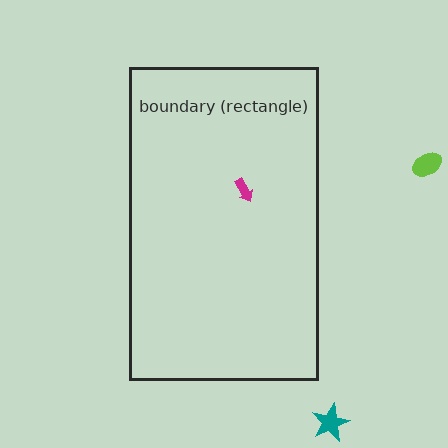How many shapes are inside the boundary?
1 inside, 2 outside.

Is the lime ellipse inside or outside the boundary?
Outside.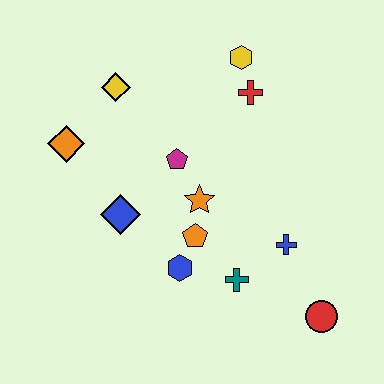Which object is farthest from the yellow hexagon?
The red circle is farthest from the yellow hexagon.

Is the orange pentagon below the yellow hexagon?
Yes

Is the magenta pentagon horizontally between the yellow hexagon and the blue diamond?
Yes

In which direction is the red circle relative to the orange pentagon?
The red circle is to the right of the orange pentagon.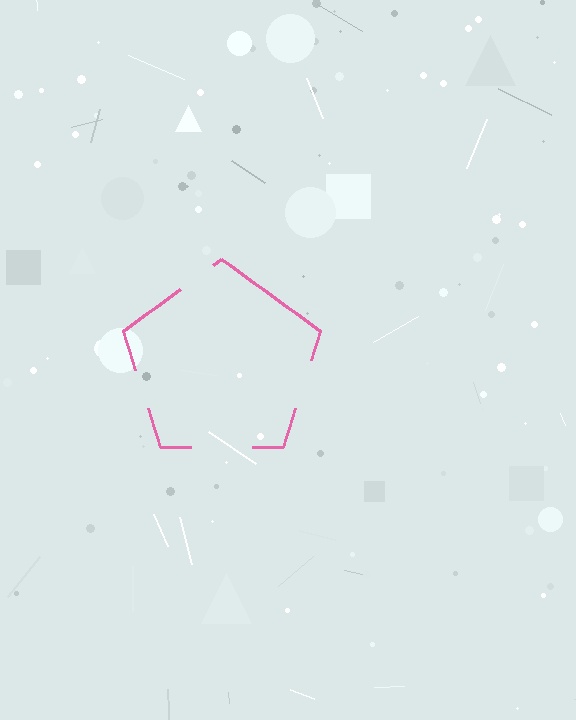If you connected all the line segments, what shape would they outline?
They would outline a pentagon.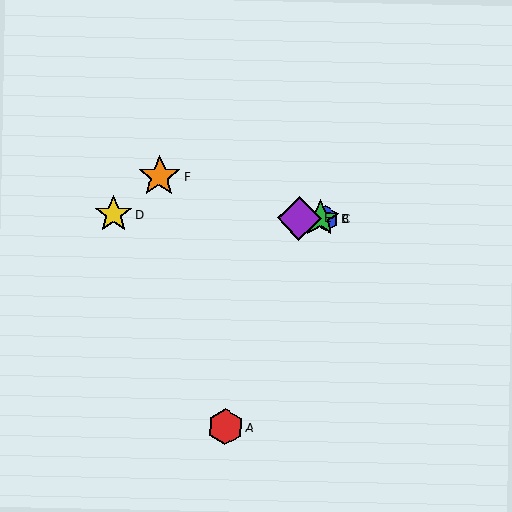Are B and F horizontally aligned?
No, B is at y≈219 and F is at y≈176.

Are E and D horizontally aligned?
Yes, both are at y≈218.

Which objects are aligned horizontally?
Objects B, C, D, E are aligned horizontally.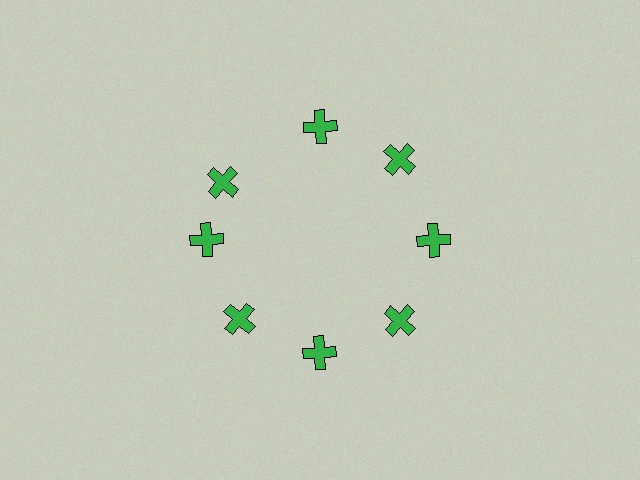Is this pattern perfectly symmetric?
No. The 8 green crosses are arranged in a ring, but one element near the 10 o'clock position is rotated out of alignment along the ring, breaking the 8-fold rotational symmetry.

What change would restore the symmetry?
The symmetry would be restored by rotating it back into even spacing with its neighbors so that all 8 crosses sit at equal angles and equal distance from the center.